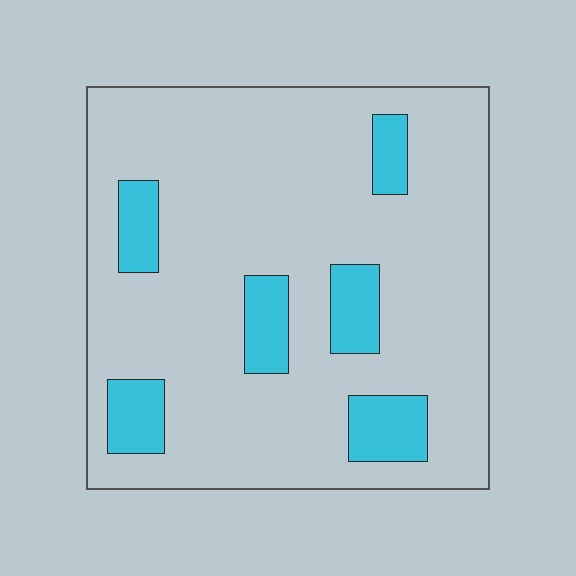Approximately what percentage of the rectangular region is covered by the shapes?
Approximately 15%.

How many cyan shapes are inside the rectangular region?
6.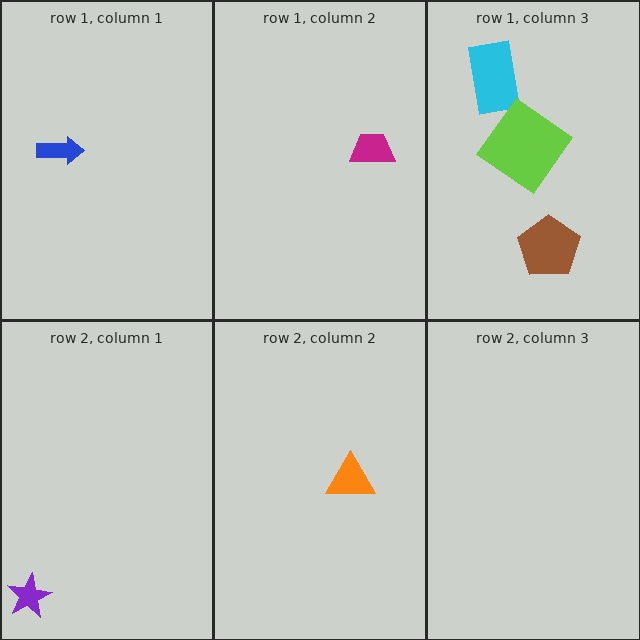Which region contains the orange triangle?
The row 2, column 2 region.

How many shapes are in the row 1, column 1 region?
1.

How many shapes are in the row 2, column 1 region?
1.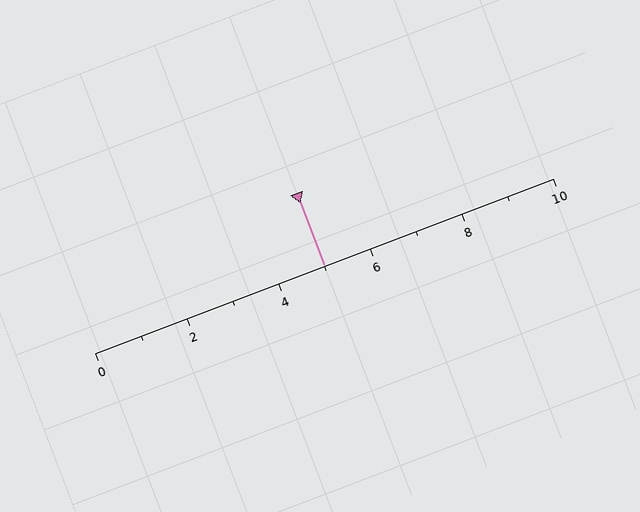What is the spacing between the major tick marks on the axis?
The major ticks are spaced 2 apart.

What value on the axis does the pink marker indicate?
The marker indicates approximately 5.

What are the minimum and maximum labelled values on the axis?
The axis runs from 0 to 10.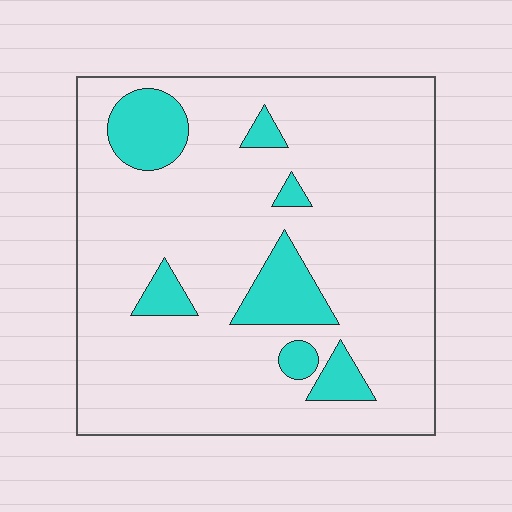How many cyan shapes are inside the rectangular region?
7.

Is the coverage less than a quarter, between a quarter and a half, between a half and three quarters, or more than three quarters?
Less than a quarter.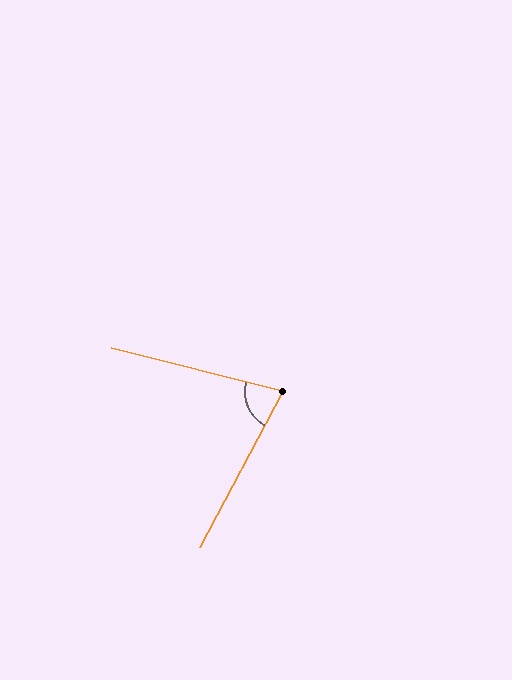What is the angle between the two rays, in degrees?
Approximately 76 degrees.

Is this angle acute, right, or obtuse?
It is acute.